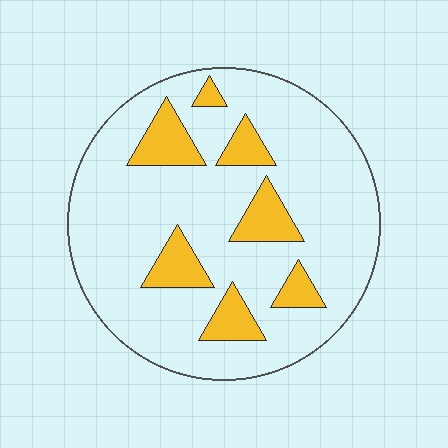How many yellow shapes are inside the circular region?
7.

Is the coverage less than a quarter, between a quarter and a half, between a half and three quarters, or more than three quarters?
Less than a quarter.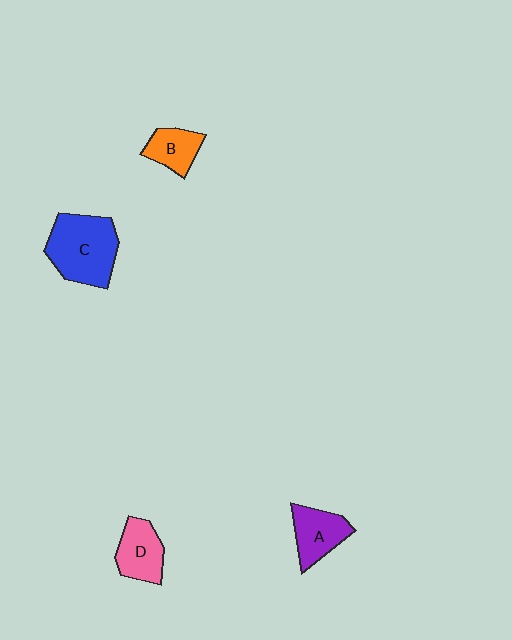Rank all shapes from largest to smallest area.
From largest to smallest: C (blue), A (purple), D (pink), B (orange).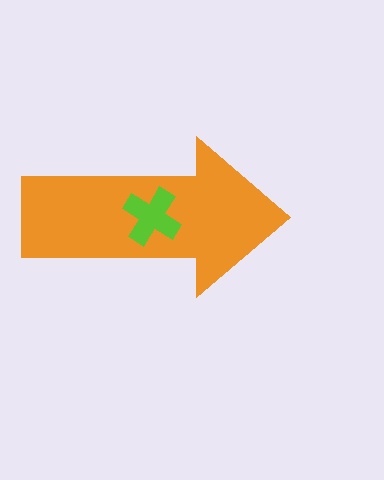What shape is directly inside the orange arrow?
The lime cross.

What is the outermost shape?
The orange arrow.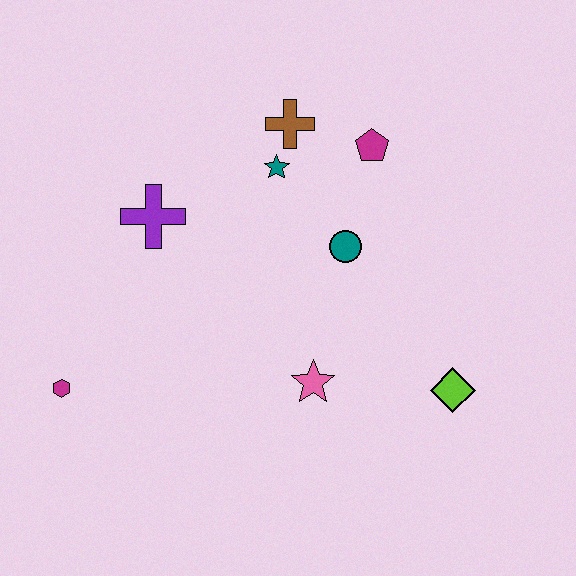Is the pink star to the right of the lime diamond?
No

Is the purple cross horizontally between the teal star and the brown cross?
No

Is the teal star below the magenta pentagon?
Yes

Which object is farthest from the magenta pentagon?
The magenta hexagon is farthest from the magenta pentagon.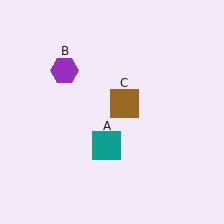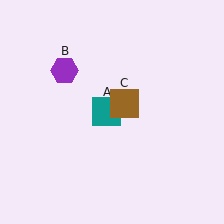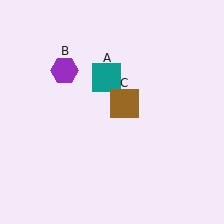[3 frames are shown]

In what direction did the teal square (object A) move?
The teal square (object A) moved up.